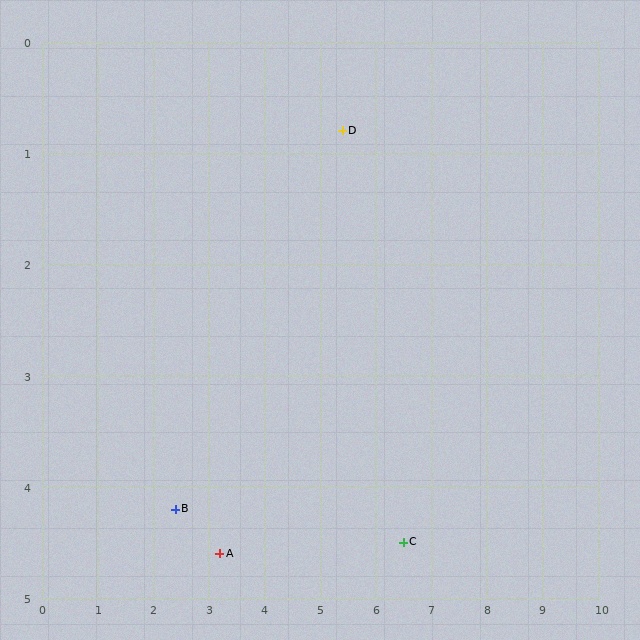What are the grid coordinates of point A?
Point A is at approximately (3.2, 4.6).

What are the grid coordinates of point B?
Point B is at approximately (2.4, 4.2).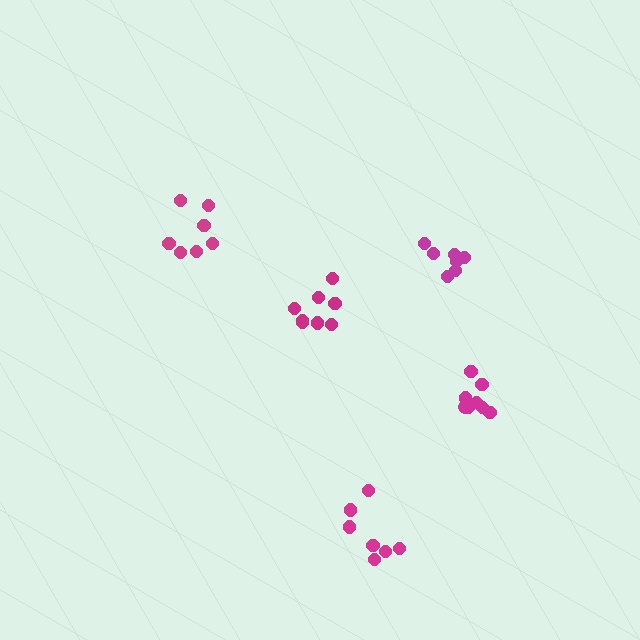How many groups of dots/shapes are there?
There are 5 groups.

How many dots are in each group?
Group 1: 8 dots, Group 2: 9 dots, Group 3: 7 dots, Group 4: 7 dots, Group 5: 7 dots (38 total).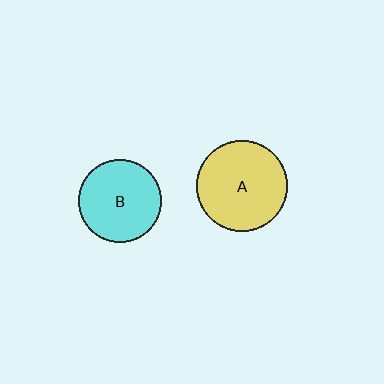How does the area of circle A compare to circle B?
Approximately 1.2 times.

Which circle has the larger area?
Circle A (yellow).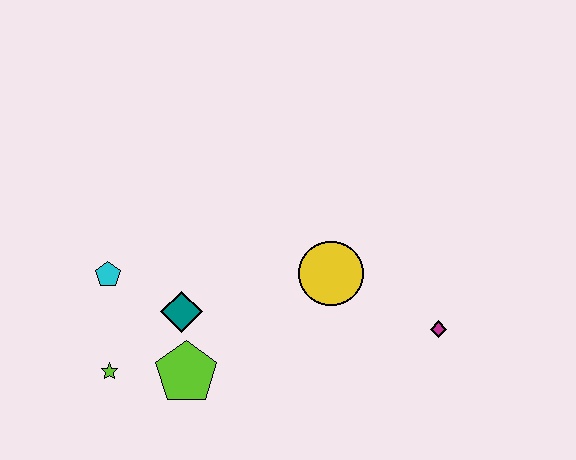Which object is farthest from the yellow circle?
The lime star is farthest from the yellow circle.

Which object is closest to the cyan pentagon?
The teal diamond is closest to the cyan pentagon.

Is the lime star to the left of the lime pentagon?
Yes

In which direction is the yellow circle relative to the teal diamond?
The yellow circle is to the right of the teal diamond.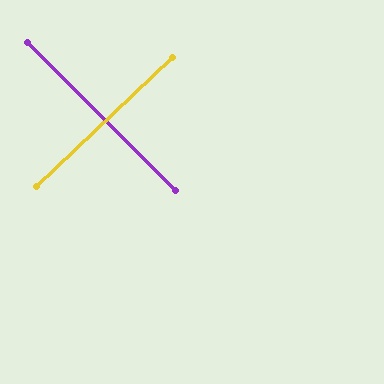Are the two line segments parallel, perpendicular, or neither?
Perpendicular — they meet at approximately 88°.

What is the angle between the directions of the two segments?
Approximately 88 degrees.